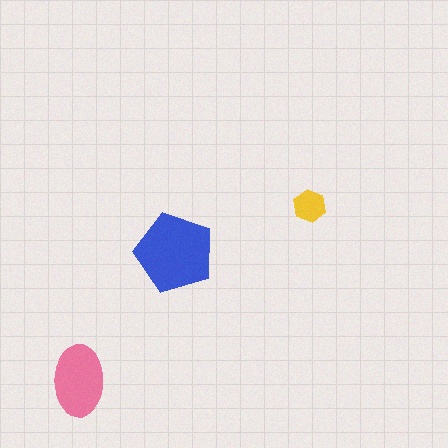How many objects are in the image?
There are 3 objects in the image.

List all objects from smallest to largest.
The yellow hexagon, the pink ellipse, the blue pentagon.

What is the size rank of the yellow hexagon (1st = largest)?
3rd.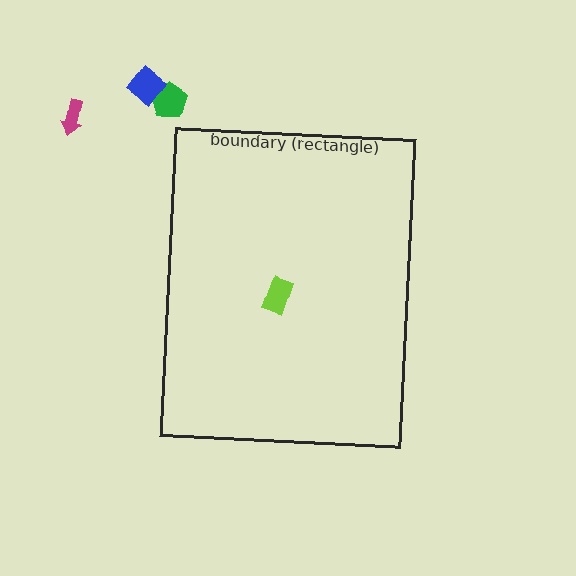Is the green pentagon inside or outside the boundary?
Outside.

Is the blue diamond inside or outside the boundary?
Outside.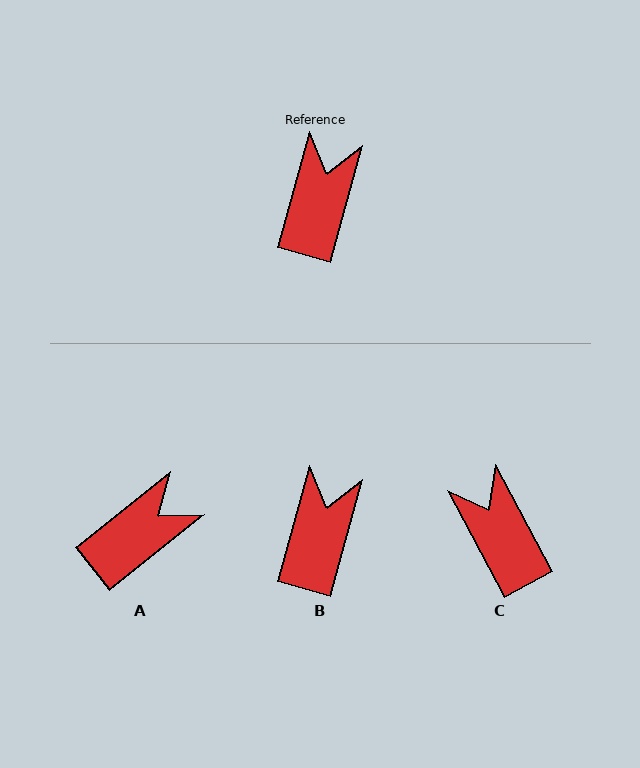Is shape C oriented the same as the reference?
No, it is off by about 43 degrees.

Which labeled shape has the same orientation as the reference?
B.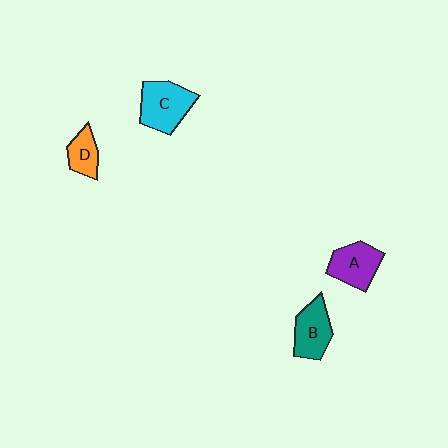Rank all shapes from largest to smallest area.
From largest to smallest: C (cyan), A (purple), B (teal), D (orange).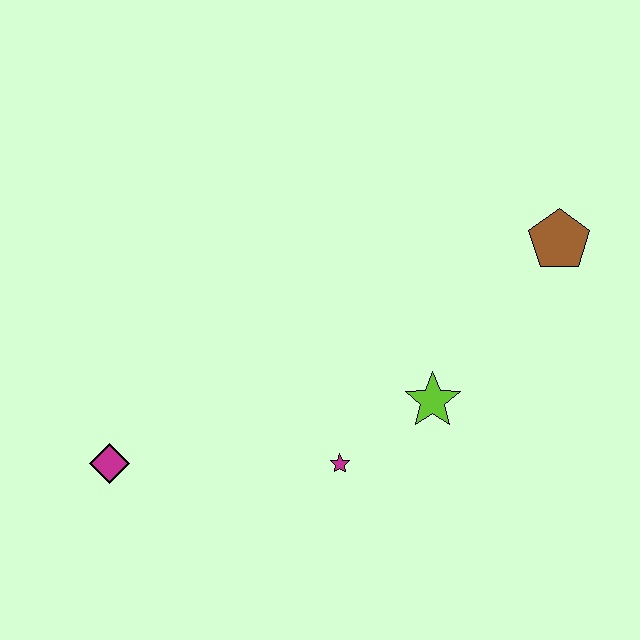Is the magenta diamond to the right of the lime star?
No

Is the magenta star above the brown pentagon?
No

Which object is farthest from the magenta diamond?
The brown pentagon is farthest from the magenta diamond.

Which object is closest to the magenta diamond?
The magenta star is closest to the magenta diamond.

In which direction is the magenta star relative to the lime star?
The magenta star is to the left of the lime star.